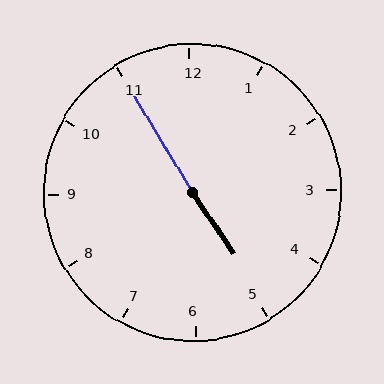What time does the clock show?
4:55.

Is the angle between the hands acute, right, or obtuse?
It is obtuse.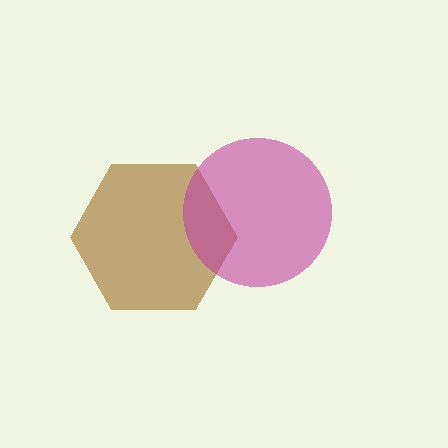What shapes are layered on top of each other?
The layered shapes are: a brown hexagon, a magenta circle.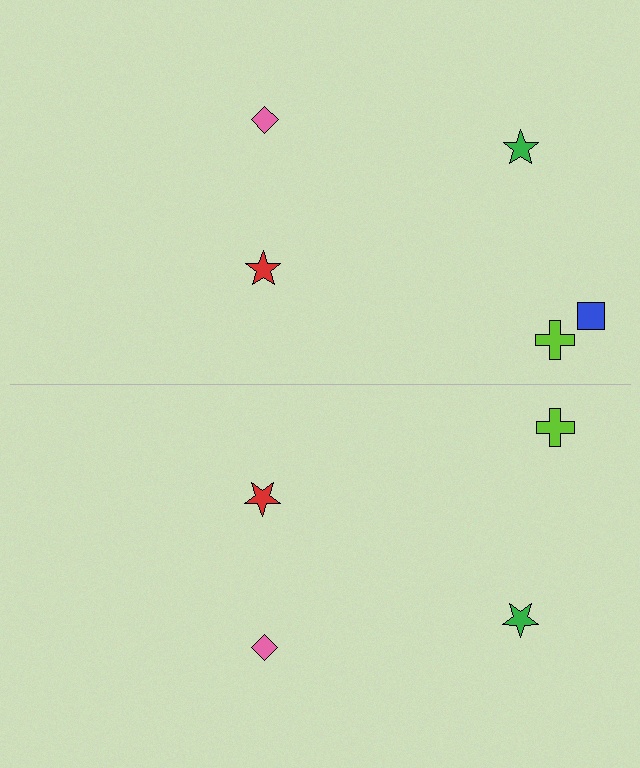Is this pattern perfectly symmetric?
No, the pattern is not perfectly symmetric. A blue square is missing from the bottom side.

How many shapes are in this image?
There are 9 shapes in this image.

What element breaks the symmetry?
A blue square is missing from the bottom side.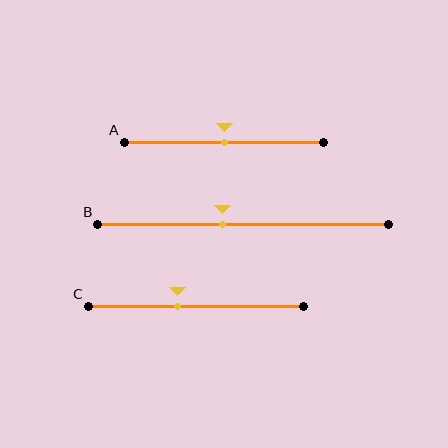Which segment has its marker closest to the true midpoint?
Segment A has its marker closest to the true midpoint.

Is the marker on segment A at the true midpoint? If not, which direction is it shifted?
Yes, the marker on segment A is at the true midpoint.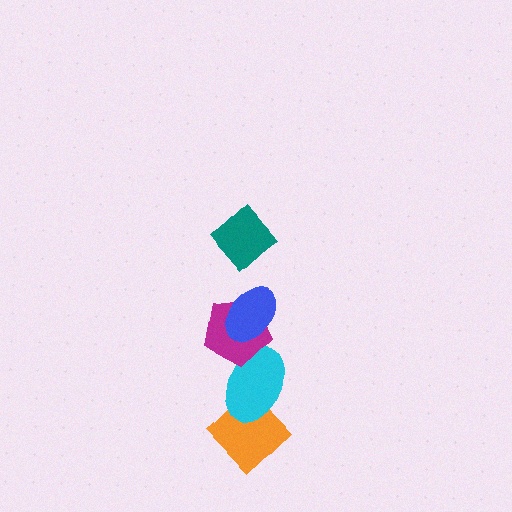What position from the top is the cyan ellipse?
The cyan ellipse is 4th from the top.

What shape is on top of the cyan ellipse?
The magenta pentagon is on top of the cyan ellipse.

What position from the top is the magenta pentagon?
The magenta pentagon is 3rd from the top.